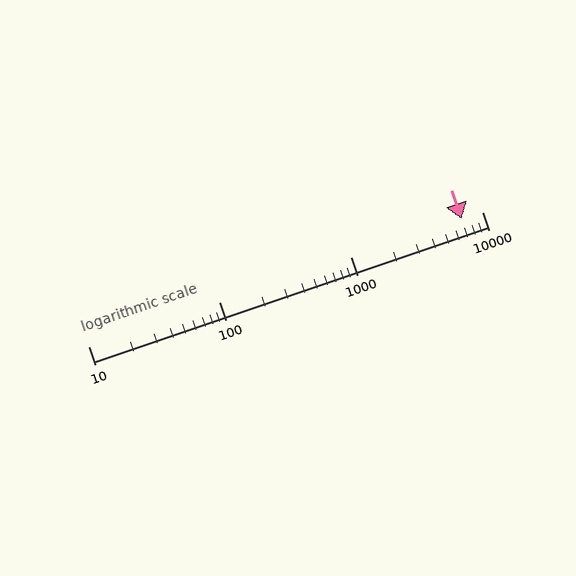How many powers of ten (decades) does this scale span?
The scale spans 3 decades, from 10 to 10000.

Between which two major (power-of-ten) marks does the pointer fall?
The pointer is between 1000 and 10000.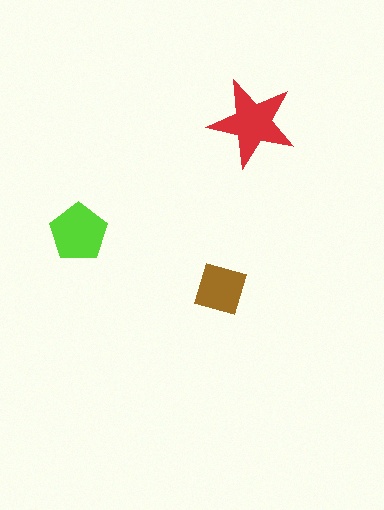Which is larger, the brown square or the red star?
The red star.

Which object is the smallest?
The brown square.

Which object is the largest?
The red star.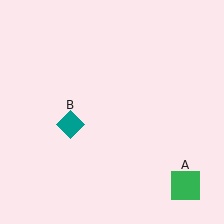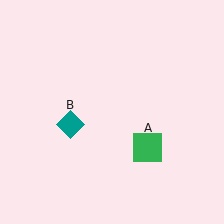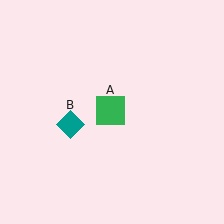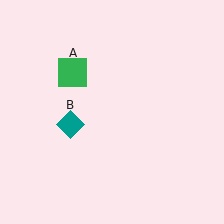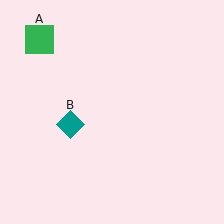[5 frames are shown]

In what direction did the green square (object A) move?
The green square (object A) moved up and to the left.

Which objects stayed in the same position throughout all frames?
Teal diamond (object B) remained stationary.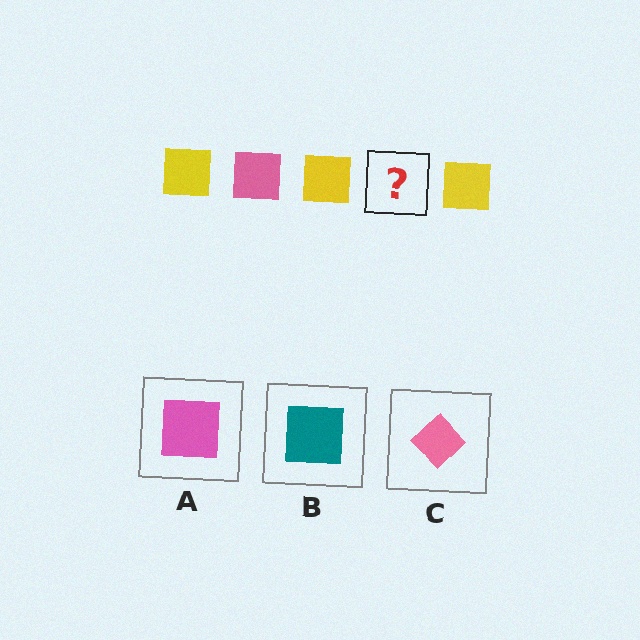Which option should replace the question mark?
Option A.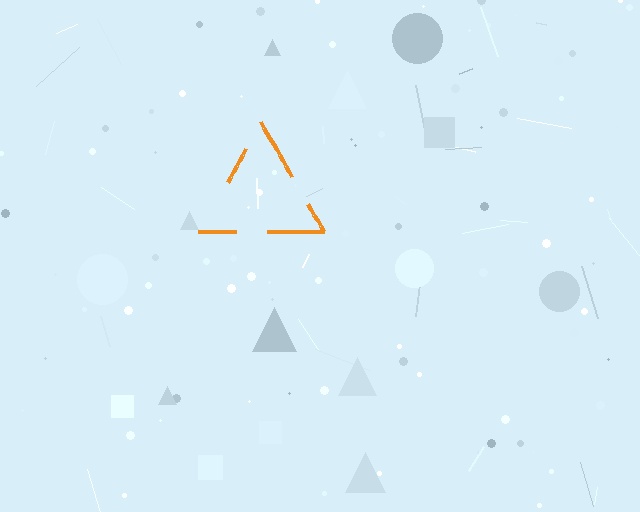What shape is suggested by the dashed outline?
The dashed outline suggests a triangle.